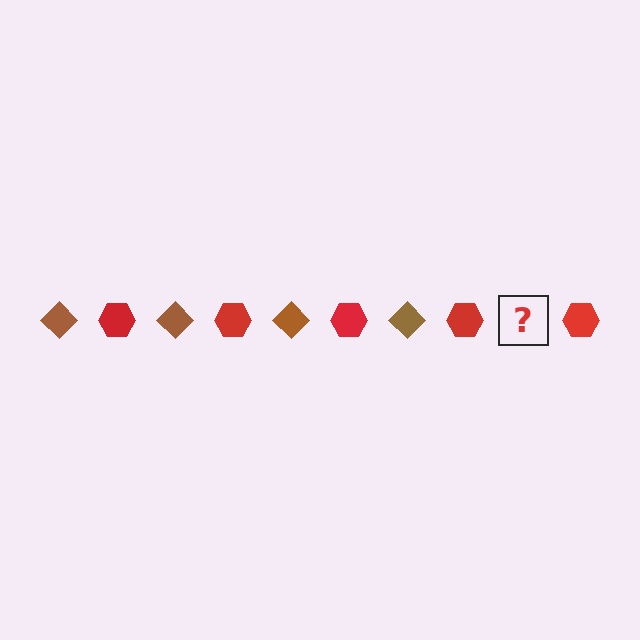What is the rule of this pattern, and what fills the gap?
The rule is that the pattern alternates between brown diamond and red hexagon. The gap should be filled with a brown diamond.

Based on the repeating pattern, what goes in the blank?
The blank should be a brown diamond.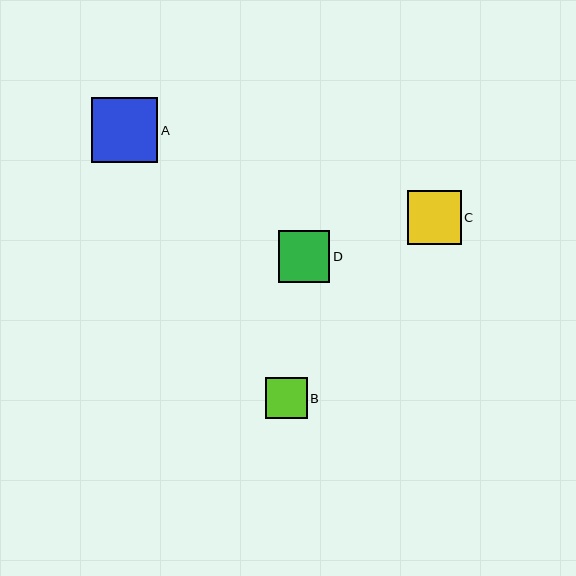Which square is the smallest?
Square B is the smallest with a size of approximately 42 pixels.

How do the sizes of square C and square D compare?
Square C and square D are approximately the same size.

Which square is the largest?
Square A is the largest with a size of approximately 66 pixels.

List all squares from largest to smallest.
From largest to smallest: A, C, D, B.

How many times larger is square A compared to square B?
Square A is approximately 1.6 times the size of square B.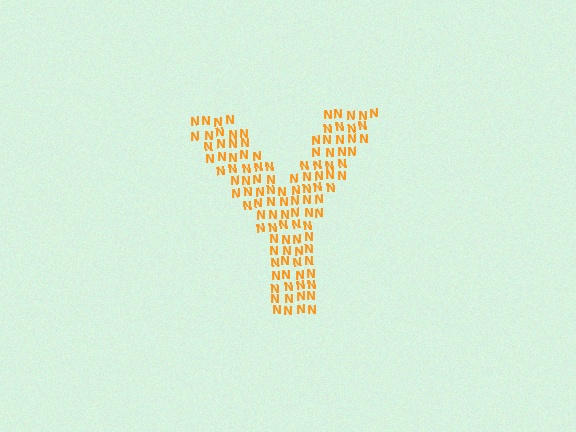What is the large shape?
The large shape is the letter Y.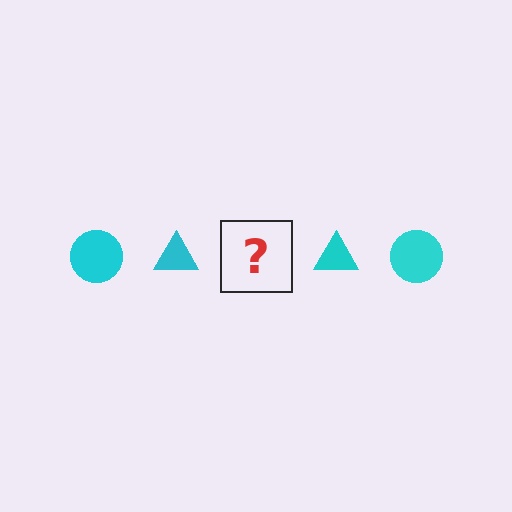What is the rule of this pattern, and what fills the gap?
The rule is that the pattern cycles through circle, triangle shapes in cyan. The gap should be filled with a cyan circle.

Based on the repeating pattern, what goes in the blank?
The blank should be a cyan circle.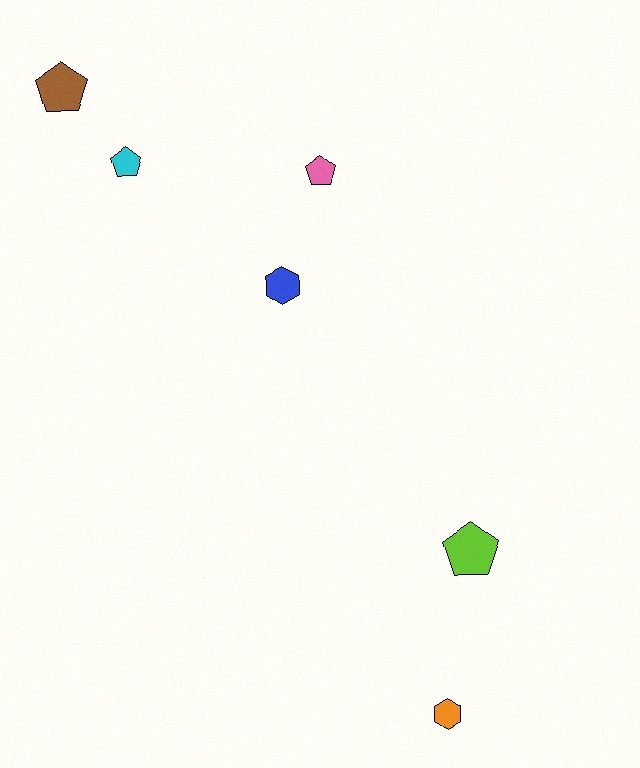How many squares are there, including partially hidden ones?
There are no squares.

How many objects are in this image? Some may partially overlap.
There are 6 objects.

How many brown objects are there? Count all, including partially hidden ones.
There is 1 brown object.